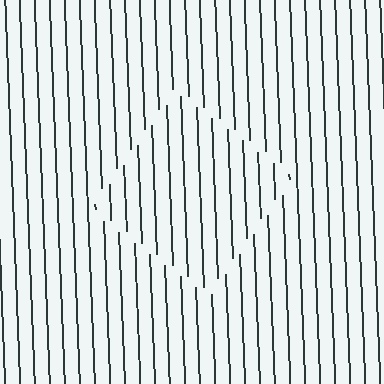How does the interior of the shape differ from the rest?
The interior of the shape contains the same grating, shifted by half a period — the contour is defined by the phase discontinuity where line-ends from the inner and outer gratings abut.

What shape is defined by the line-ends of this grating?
An illusory square. The interior of the shape contains the same grating, shifted by half a period — the contour is defined by the phase discontinuity where line-ends from the inner and outer gratings abut.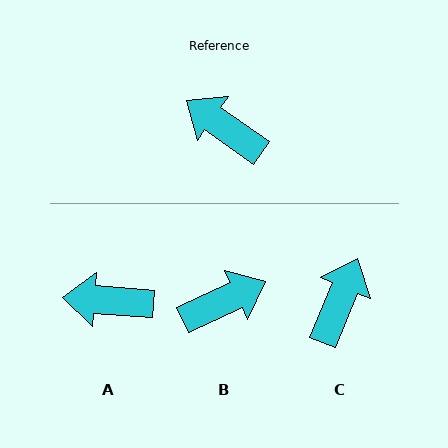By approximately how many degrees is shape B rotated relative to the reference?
Approximately 120 degrees clockwise.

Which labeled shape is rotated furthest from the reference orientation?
B, about 120 degrees away.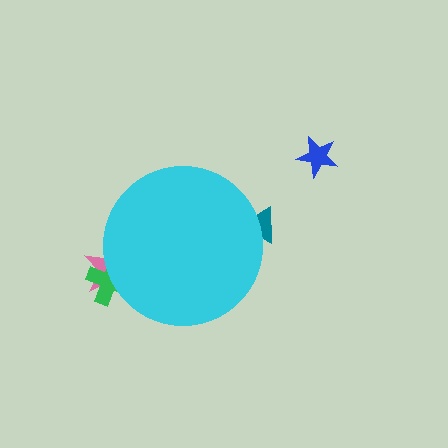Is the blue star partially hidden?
No, the blue star is fully visible.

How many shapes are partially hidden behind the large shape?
3 shapes are partially hidden.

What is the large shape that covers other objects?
A cyan circle.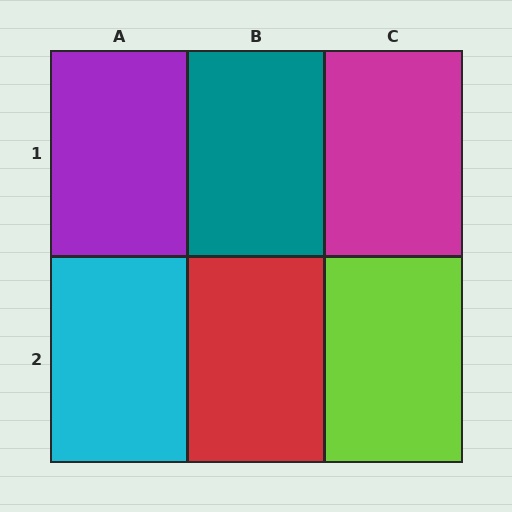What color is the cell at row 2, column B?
Red.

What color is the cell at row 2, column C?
Lime.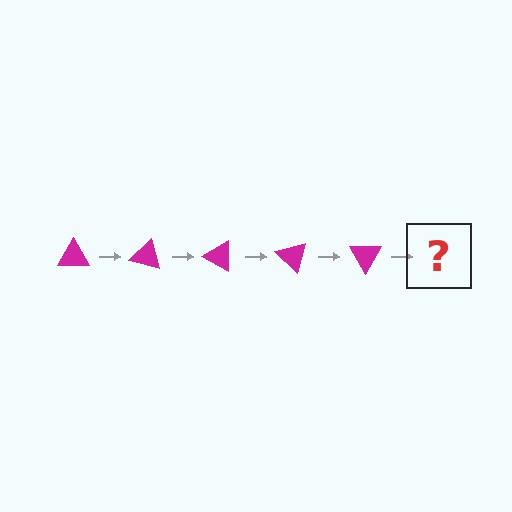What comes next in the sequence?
The next element should be a magenta triangle rotated 75 degrees.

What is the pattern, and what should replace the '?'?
The pattern is that the triangle rotates 15 degrees each step. The '?' should be a magenta triangle rotated 75 degrees.